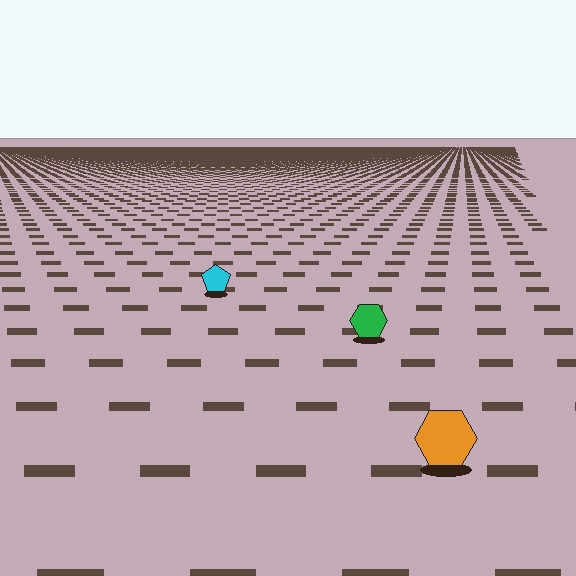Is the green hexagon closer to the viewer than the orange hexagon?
No. The orange hexagon is closer — you can tell from the texture gradient: the ground texture is coarser near it.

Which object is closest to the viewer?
The orange hexagon is closest. The texture marks near it are larger and more spread out.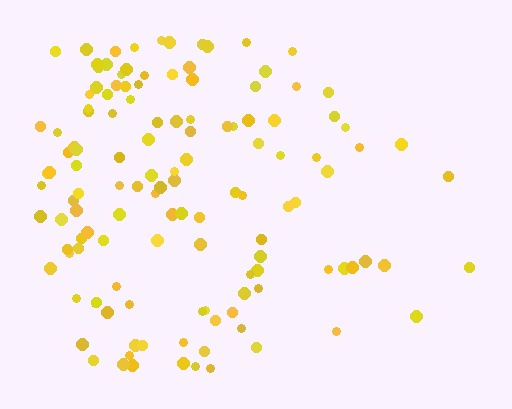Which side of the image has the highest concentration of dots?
The left.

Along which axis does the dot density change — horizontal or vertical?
Horizontal.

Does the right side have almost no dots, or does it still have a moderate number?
Still a moderate number, just noticeably fewer than the left.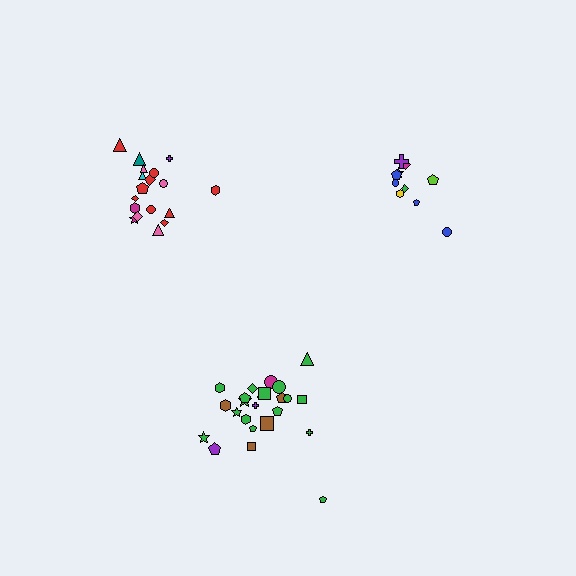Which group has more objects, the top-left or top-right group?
The top-left group.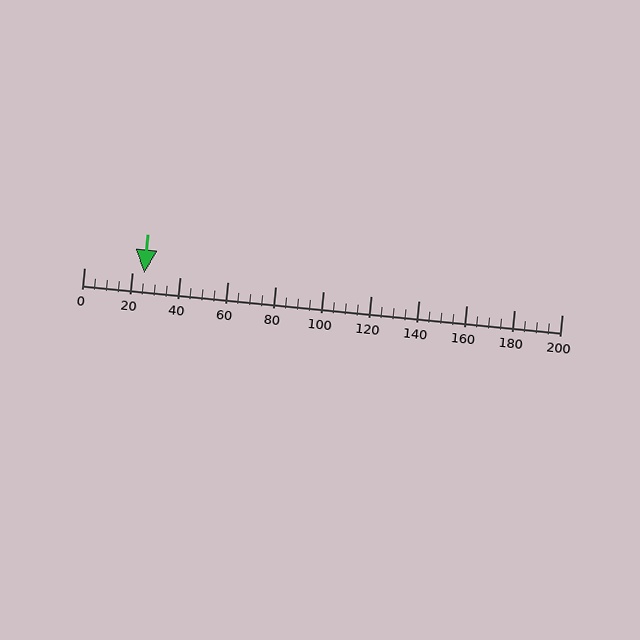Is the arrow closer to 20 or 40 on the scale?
The arrow is closer to 20.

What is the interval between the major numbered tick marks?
The major tick marks are spaced 20 units apart.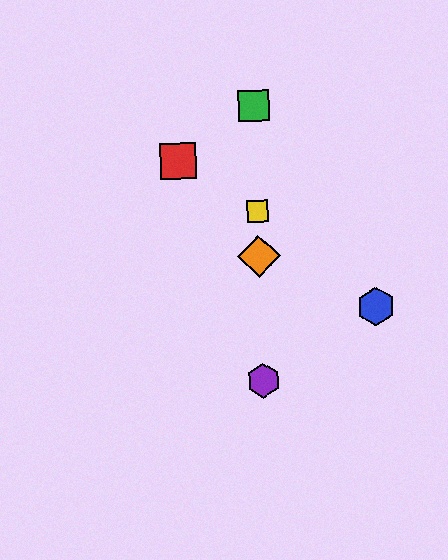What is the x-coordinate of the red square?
The red square is at x≈179.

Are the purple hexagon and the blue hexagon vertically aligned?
No, the purple hexagon is at x≈264 and the blue hexagon is at x≈376.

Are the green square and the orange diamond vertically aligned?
Yes, both are at x≈254.